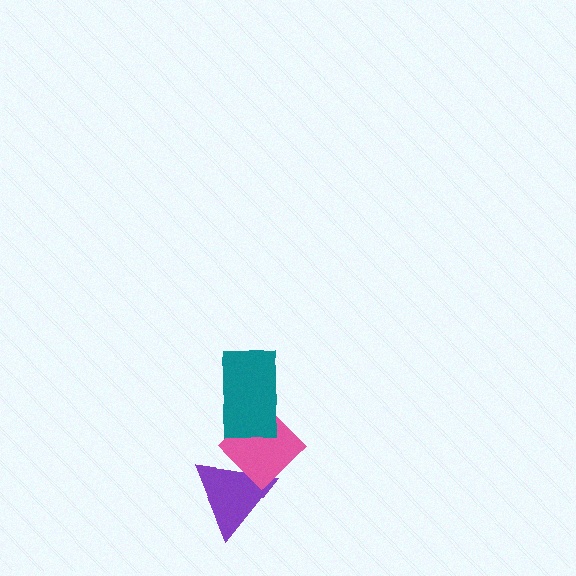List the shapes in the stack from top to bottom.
From top to bottom: the teal rectangle, the pink diamond, the purple triangle.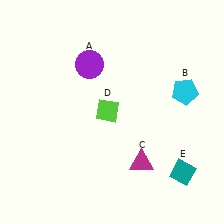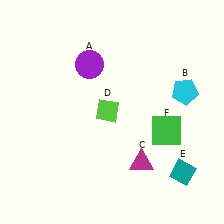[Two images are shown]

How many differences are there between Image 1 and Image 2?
There is 1 difference between the two images.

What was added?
A green square (F) was added in Image 2.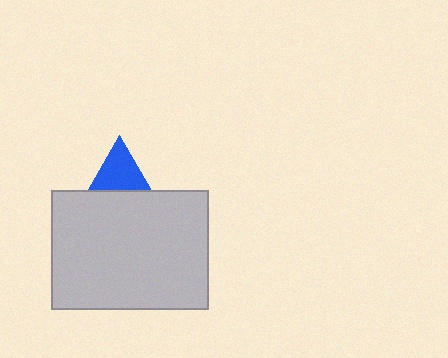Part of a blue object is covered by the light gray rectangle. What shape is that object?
It is a triangle.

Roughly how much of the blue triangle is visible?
A small part of it is visible (roughly 35%).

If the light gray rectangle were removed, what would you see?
You would see the complete blue triangle.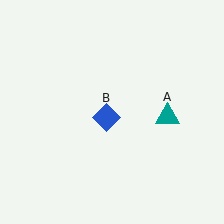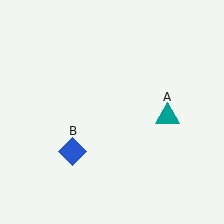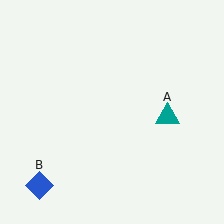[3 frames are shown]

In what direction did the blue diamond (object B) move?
The blue diamond (object B) moved down and to the left.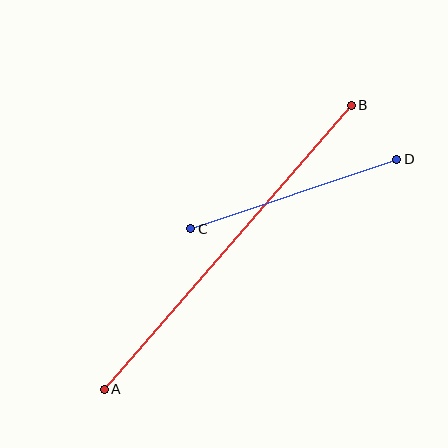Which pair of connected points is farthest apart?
Points A and B are farthest apart.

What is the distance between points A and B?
The distance is approximately 376 pixels.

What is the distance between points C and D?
The distance is approximately 217 pixels.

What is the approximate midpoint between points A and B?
The midpoint is at approximately (228, 247) pixels.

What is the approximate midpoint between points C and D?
The midpoint is at approximately (294, 194) pixels.